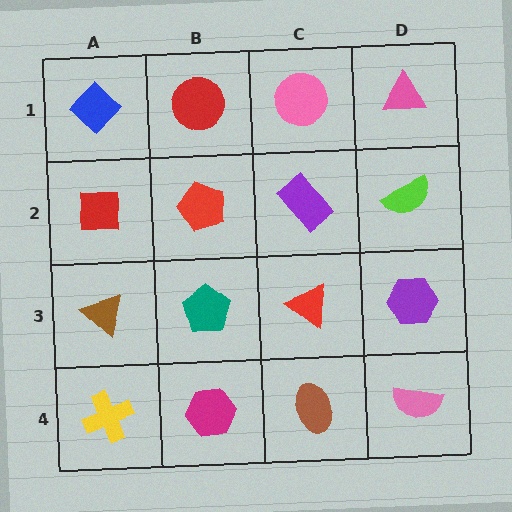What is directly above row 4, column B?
A teal pentagon.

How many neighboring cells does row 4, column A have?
2.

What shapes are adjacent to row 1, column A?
A red square (row 2, column A), a red circle (row 1, column B).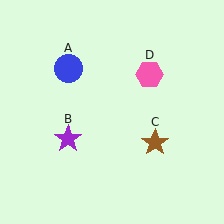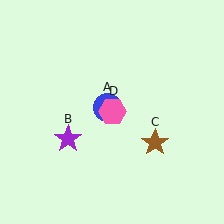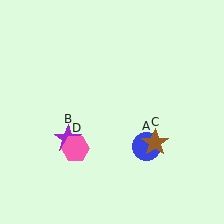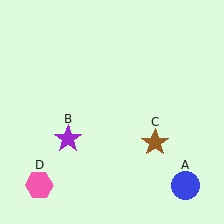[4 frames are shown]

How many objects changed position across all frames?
2 objects changed position: blue circle (object A), pink hexagon (object D).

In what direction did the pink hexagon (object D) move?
The pink hexagon (object D) moved down and to the left.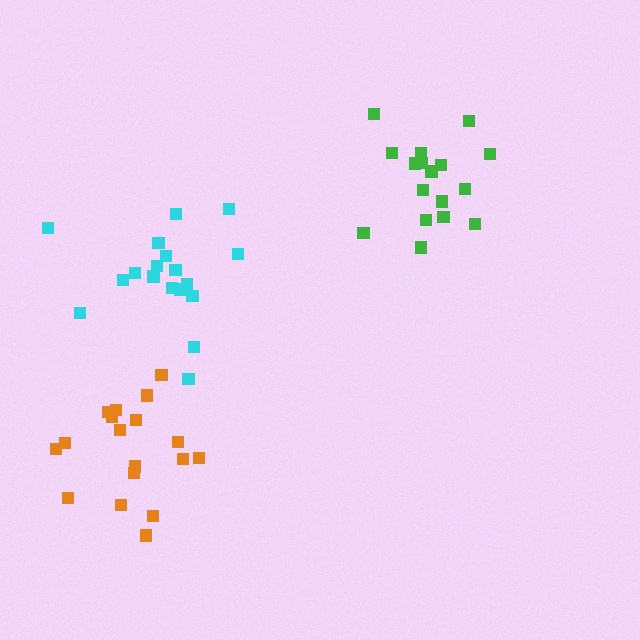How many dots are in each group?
Group 1: 17 dots, Group 2: 18 dots, Group 3: 18 dots (53 total).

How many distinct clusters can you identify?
There are 3 distinct clusters.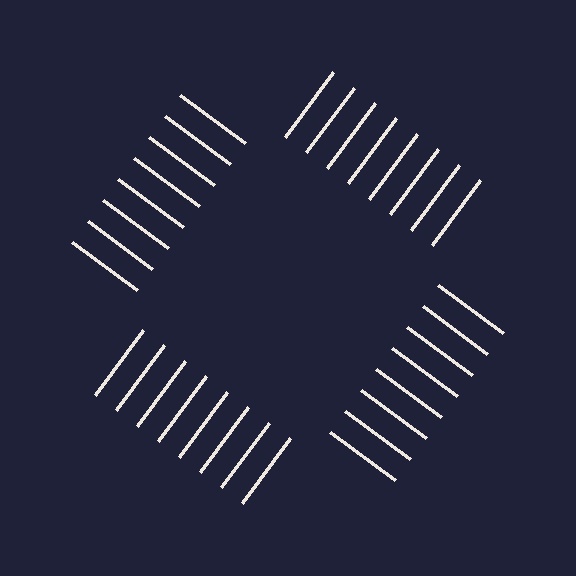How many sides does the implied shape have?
4 sides — the line-ends trace a square.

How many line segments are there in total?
32 — 8 along each of the 4 edges.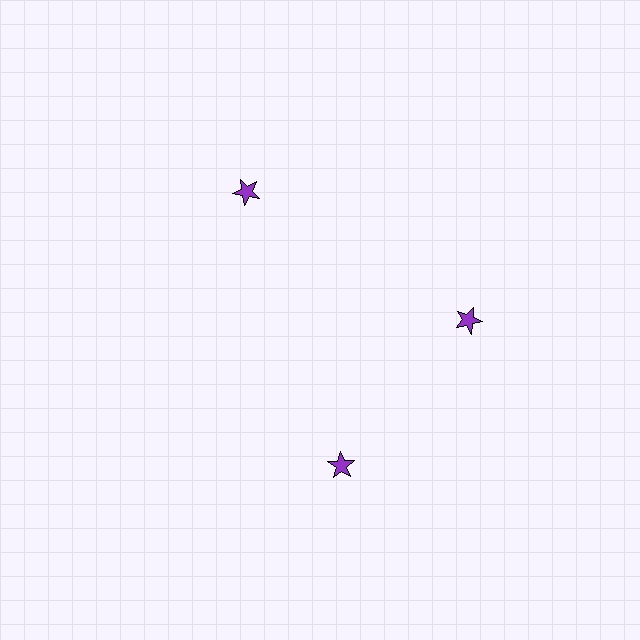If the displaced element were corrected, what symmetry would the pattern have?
It would have 3-fold rotational symmetry — the pattern would map onto itself every 120 degrees.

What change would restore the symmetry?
The symmetry would be restored by rotating it back into even spacing with its neighbors so that all 3 stars sit at equal angles and equal distance from the center.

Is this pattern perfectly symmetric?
No. The 3 purple stars are arranged in a ring, but one element near the 7 o'clock position is rotated out of alignment along the ring, breaking the 3-fold rotational symmetry.